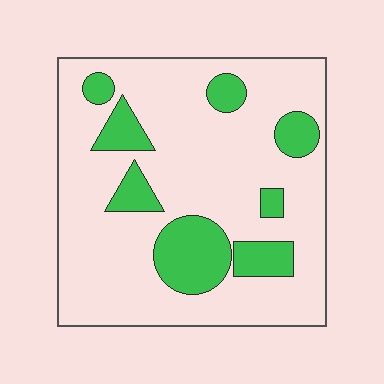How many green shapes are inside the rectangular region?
8.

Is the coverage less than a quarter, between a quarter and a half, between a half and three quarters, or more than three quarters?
Less than a quarter.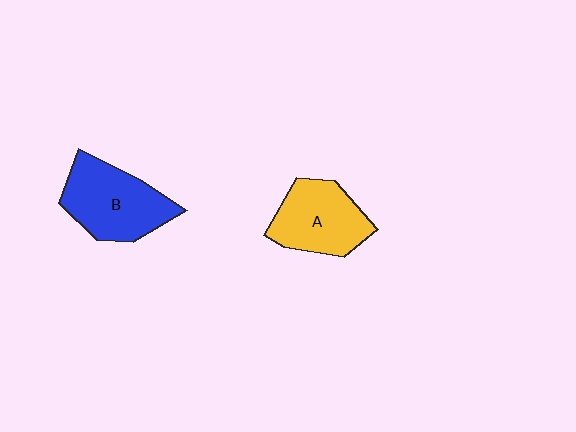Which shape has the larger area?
Shape B (blue).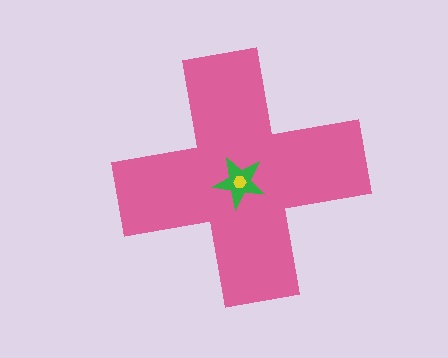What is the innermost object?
The yellow hexagon.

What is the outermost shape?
The pink cross.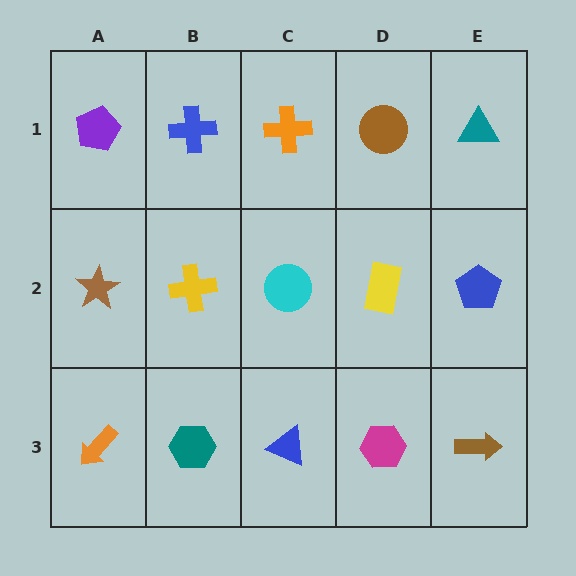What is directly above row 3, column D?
A yellow rectangle.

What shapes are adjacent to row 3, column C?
A cyan circle (row 2, column C), a teal hexagon (row 3, column B), a magenta hexagon (row 3, column D).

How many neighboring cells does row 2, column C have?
4.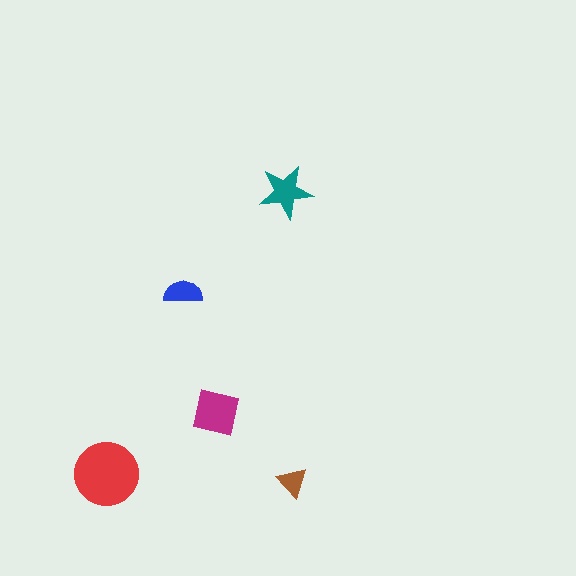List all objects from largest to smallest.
The red circle, the magenta square, the teal star, the blue semicircle, the brown triangle.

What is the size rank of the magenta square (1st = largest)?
2nd.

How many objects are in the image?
There are 5 objects in the image.